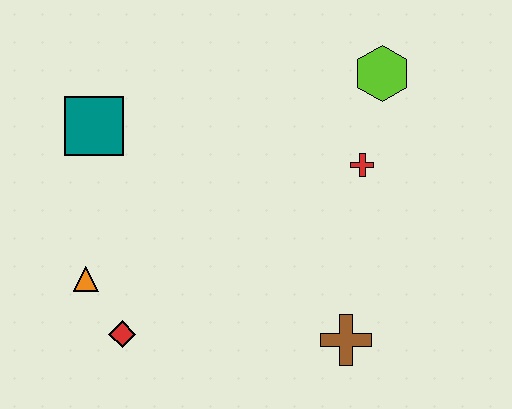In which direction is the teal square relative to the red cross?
The teal square is to the left of the red cross.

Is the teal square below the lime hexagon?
Yes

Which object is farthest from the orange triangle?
The lime hexagon is farthest from the orange triangle.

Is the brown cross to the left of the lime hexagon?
Yes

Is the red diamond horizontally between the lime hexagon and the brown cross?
No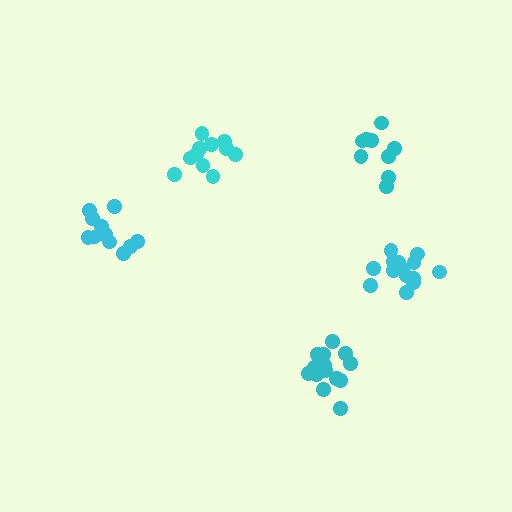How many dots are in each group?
Group 1: 11 dots, Group 2: 9 dots, Group 3: 15 dots, Group 4: 11 dots, Group 5: 15 dots (61 total).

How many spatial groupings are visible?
There are 5 spatial groupings.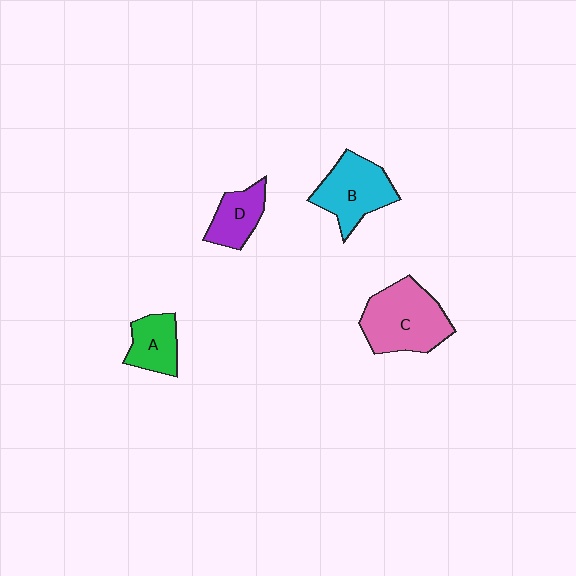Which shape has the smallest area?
Shape D (purple).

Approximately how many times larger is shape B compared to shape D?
Approximately 1.6 times.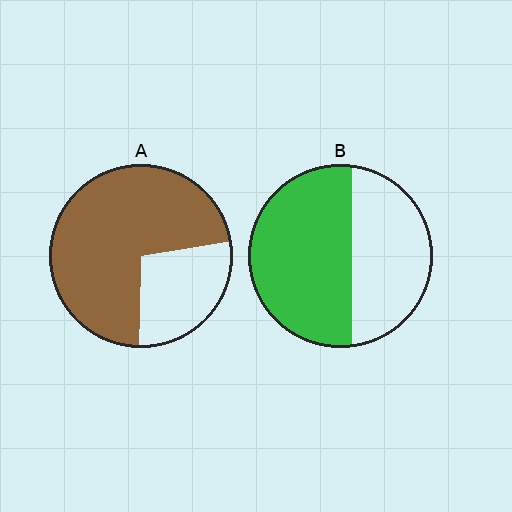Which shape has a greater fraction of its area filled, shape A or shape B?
Shape A.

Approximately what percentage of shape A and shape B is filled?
A is approximately 70% and B is approximately 60%.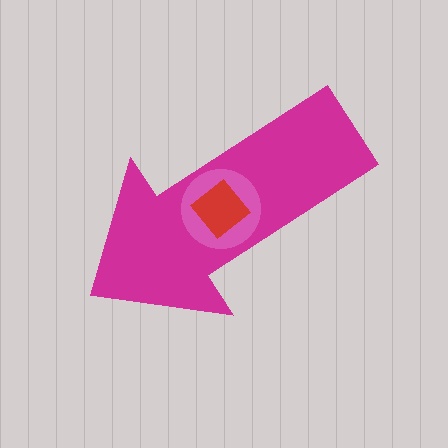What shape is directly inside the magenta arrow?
The pink circle.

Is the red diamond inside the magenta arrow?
Yes.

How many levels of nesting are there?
3.